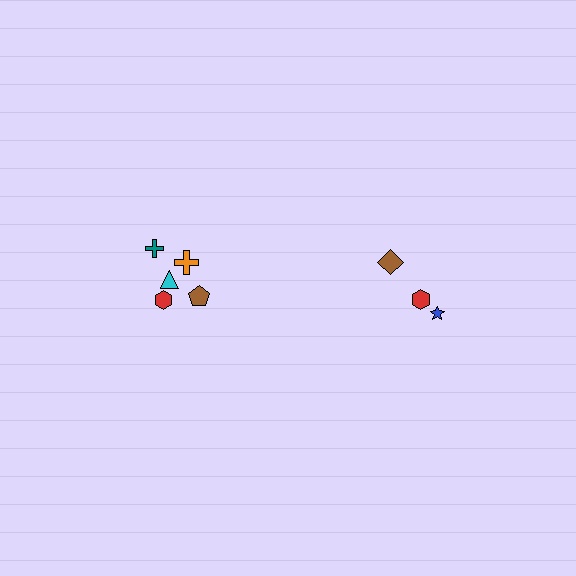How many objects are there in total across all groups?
There are 8 objects.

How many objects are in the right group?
There are 3 objects.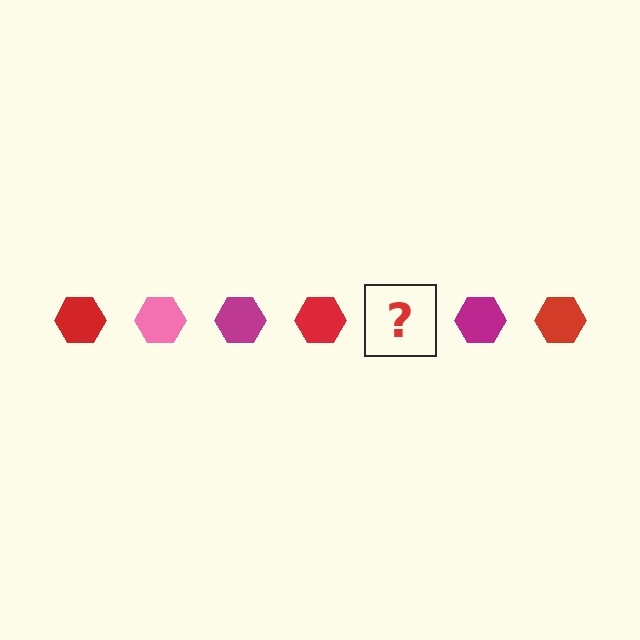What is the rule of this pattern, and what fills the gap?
The rule is that the pattern cycles through red, pink, magenta hexagons. The gap should be filled with a pink hexagon.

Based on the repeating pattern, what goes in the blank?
The blank should be a pink hexagon.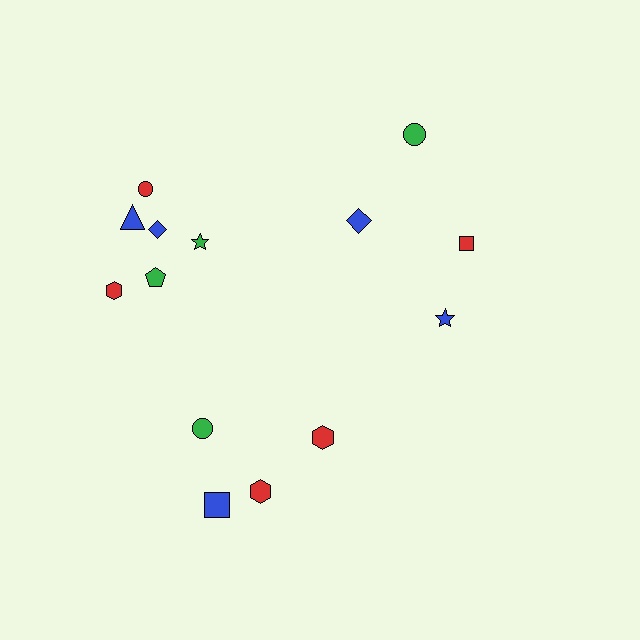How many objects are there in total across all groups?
There are 14 objects.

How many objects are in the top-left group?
There are 6 objects.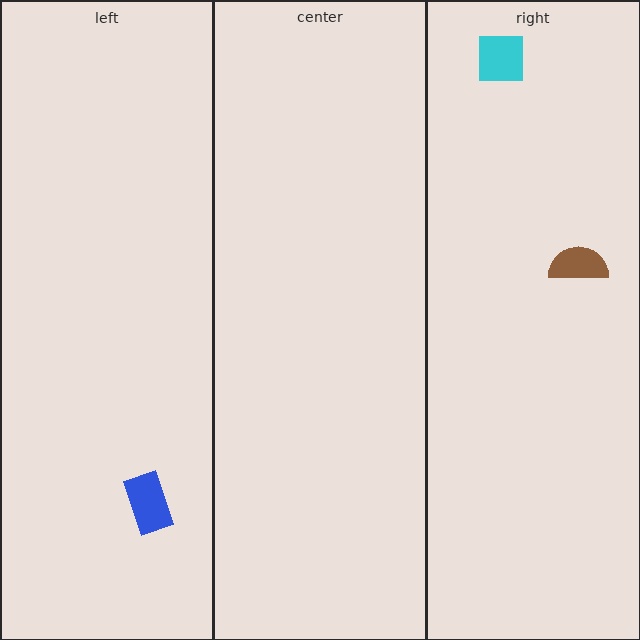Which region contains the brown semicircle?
The right region.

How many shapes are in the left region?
1.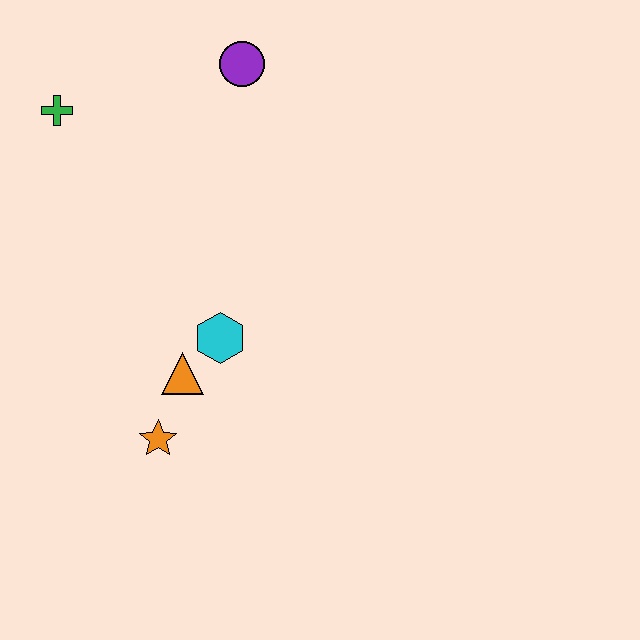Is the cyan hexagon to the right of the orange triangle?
Yes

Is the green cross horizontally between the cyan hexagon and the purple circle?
No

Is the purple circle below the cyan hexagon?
No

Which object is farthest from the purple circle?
The orange star is farthest from the purple circle.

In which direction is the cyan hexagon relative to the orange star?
The cyan hexagon is above the orange star.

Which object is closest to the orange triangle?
The cyan hexagon is closest to the orange triangle.